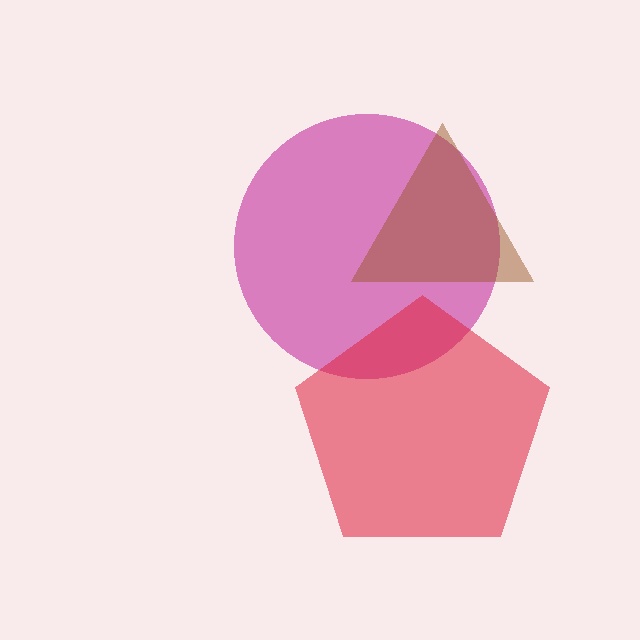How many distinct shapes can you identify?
There are 3 distinct shapes: a magenta circle, a brown triangle, a red pentagon.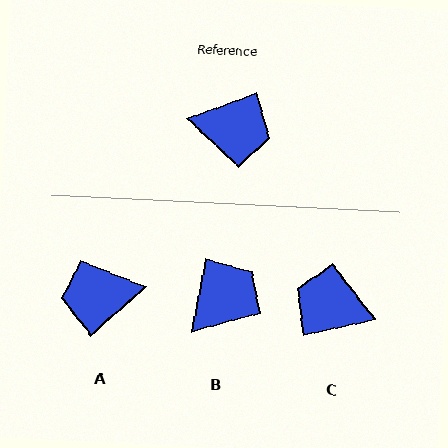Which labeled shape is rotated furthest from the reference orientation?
C, about 171 degrees away.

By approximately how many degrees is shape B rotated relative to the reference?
Approximately 58 degrees counter-clockwise.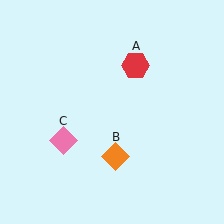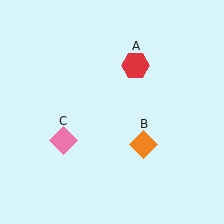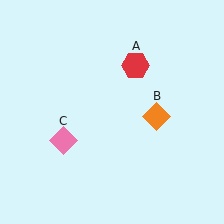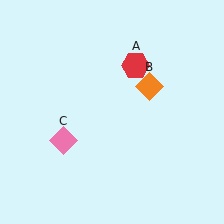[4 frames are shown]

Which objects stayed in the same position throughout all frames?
Red hexagon (object A) and pink diamond (object C) remained stationary.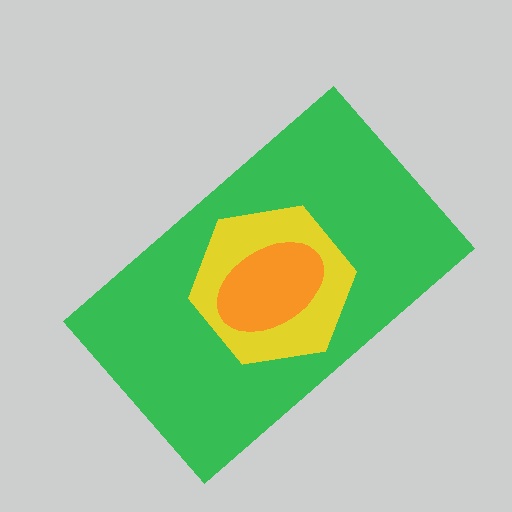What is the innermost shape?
The orange ellipse.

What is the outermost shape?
The green rectangle.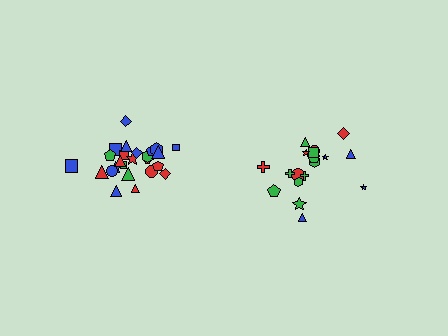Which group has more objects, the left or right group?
The left group.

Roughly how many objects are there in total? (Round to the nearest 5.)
Roughly 45 objects in total.